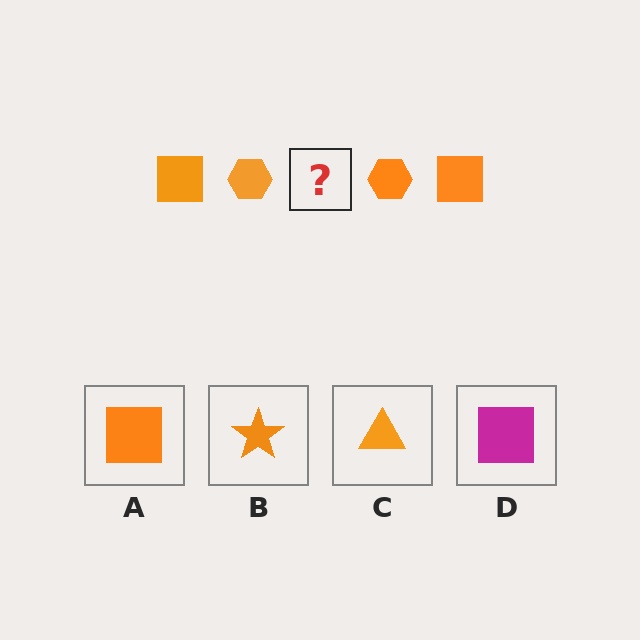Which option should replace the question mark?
Option A.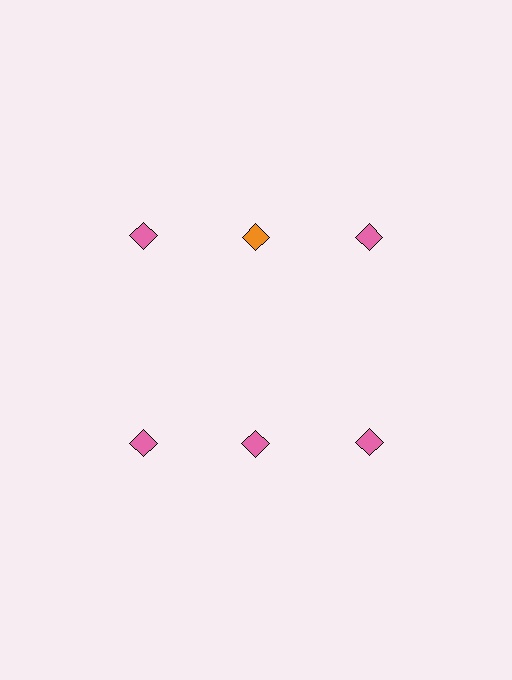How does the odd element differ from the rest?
It has a different color: orange instead of pink.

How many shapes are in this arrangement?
There are 6 shapes arranged in a grid pattern.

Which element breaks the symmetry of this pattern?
The orange diamond in the top row, second from left column breaks the symmetry. All other shapes are pink diamonds.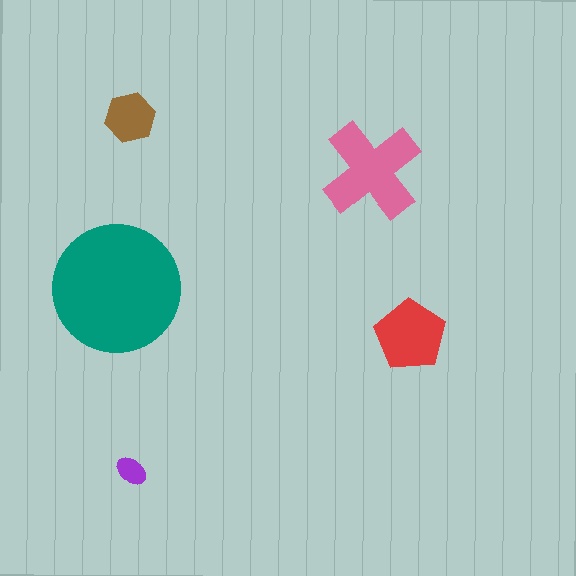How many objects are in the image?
There are 5 objects in the image.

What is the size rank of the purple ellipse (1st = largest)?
5th.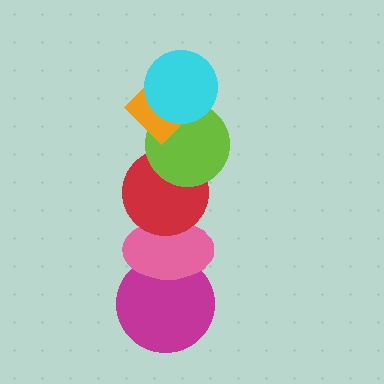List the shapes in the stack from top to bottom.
From top to bottom: the cyan circle, the orange diamond, the lime circle, the red circle, the pink ellipse, the magenta circle.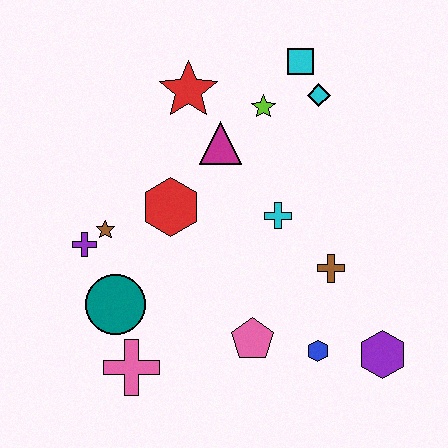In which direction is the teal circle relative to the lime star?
The teal circle is below the lime star.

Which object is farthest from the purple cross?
The purple hexagon is farthest from the purple cross.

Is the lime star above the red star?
No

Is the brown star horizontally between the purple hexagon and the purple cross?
Yes